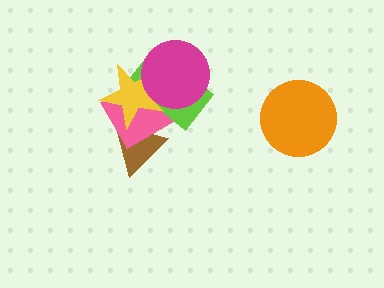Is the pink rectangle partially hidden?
Yes, it is partially covered by another shape.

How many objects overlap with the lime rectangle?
3 objects overlap with the lime rectangle.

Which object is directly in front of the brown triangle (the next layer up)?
The pink rectangle is directly in front of the brown triangle.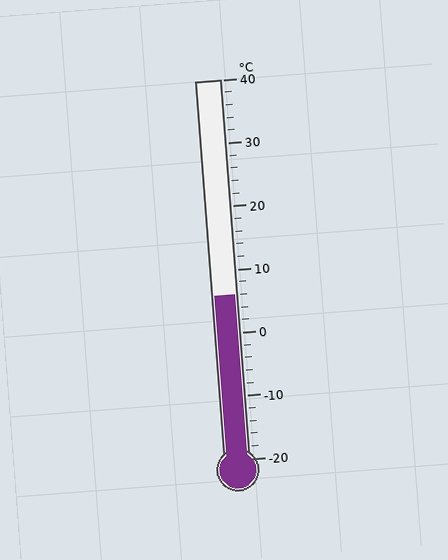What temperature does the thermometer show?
The thermometer shows approximately 6°C.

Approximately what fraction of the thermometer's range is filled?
The thermometer is filled to approximately 45% of its range.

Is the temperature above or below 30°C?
The temperature is below 30°C.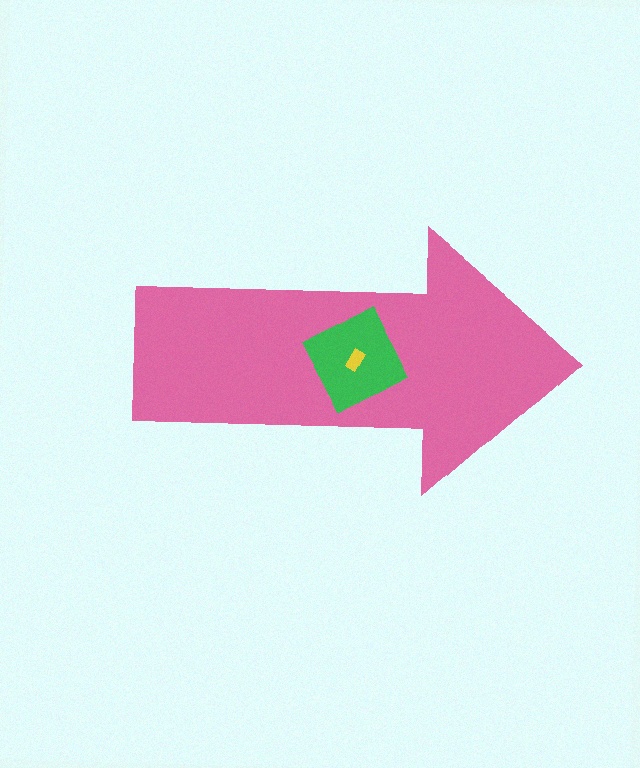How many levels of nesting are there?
3.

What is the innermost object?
The yellow rectangle.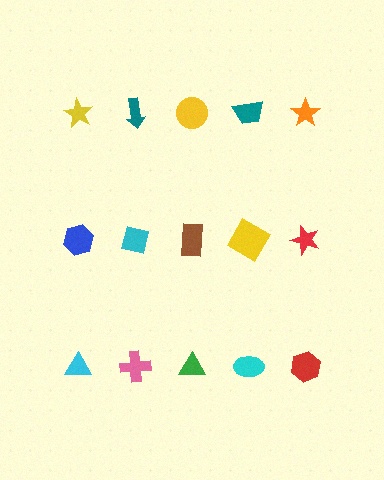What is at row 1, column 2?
A teal arrow.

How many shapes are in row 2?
5 shapes.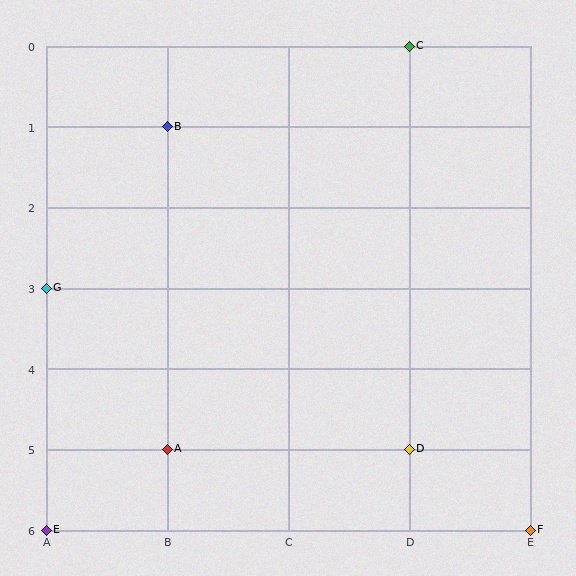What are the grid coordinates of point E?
Point E is at grid coordinates (A, 6).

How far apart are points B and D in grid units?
Points B and D are 2 columns and 4 rows apart (about 4.5 grid units diagonally).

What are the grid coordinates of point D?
Point D is at grid coordinates (D, 5).